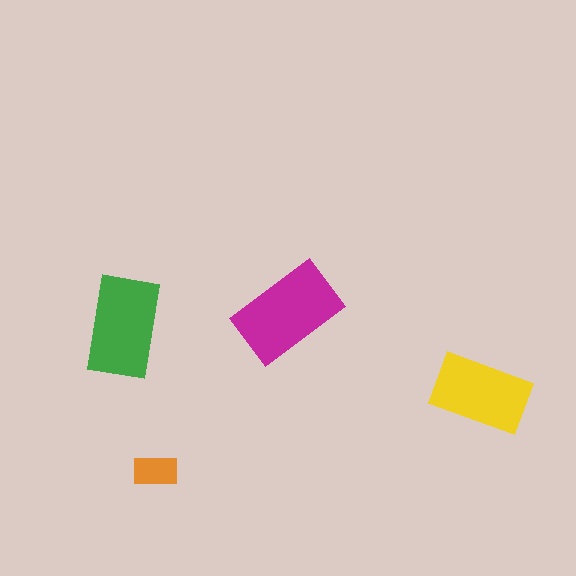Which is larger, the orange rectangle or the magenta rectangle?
The magenta one.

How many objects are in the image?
There are 4 objects in the image.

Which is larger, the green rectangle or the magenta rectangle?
The magenta one.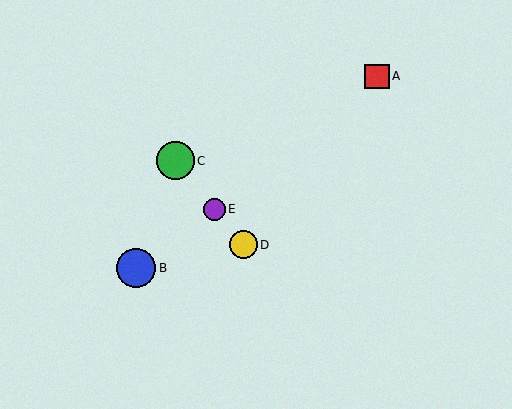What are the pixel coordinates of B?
Object B is at (136, 268).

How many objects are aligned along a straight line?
3 objects (C, D, E) are aligned along a straight line.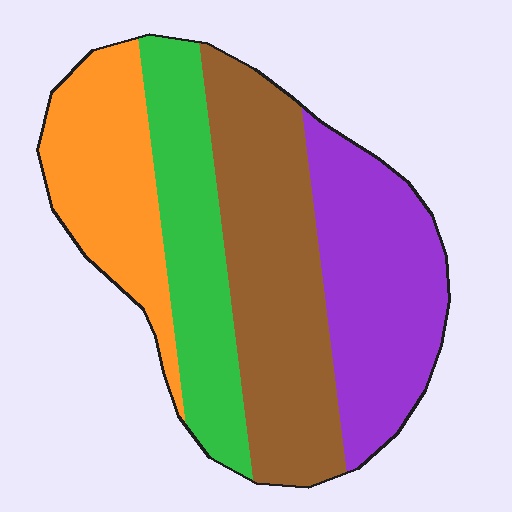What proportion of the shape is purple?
Purple takes up about one quarter (1/4) of the shape.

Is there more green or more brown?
Brown.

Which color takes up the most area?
Brown, at roughly 30%.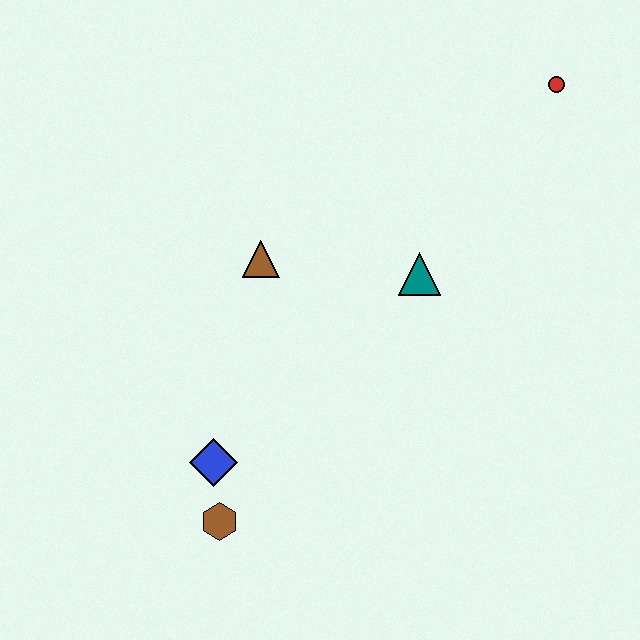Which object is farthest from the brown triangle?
The red circle is farthest from the brown triangle.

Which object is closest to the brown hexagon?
The blue diamond is closest to the brown hexagon.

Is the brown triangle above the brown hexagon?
Yes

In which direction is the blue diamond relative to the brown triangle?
The blue diamond is below the brown triangle.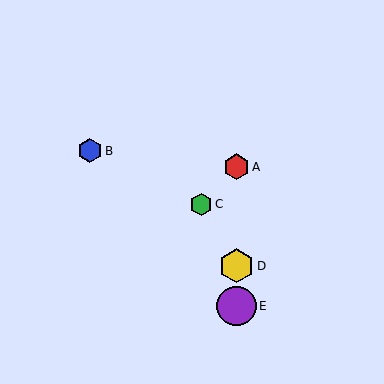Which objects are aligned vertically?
Objects A, D, E are aligned vertically.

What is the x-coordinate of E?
Object E is at x≈236.